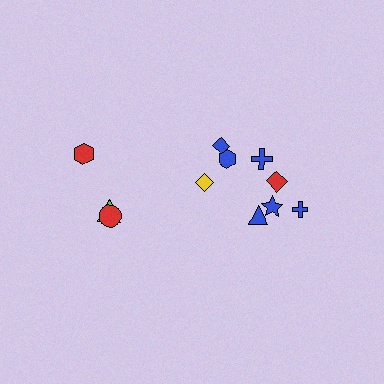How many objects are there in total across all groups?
There are 11 objects.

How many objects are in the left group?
There are 4 objects.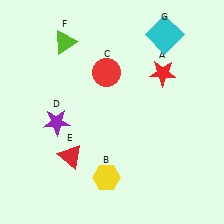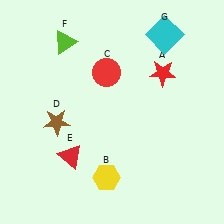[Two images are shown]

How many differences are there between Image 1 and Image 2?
There is 1 difference between the two images.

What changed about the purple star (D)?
In Image 1, D is purple. In Image 2, it changed to brown.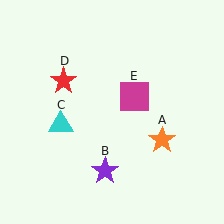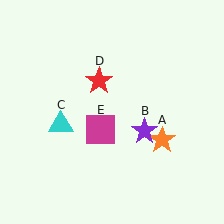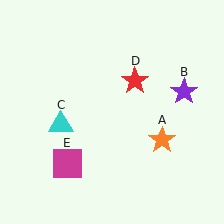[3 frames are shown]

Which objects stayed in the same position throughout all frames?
Orange star (object A) and cyan triangle (object C) remained stationary.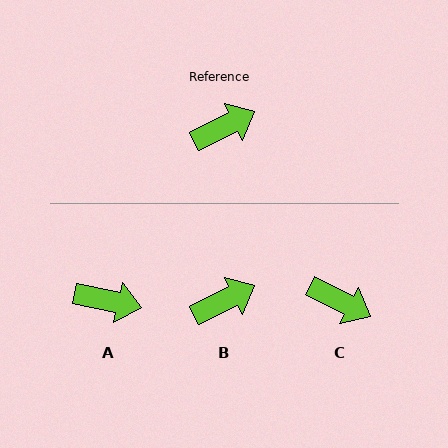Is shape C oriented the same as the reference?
No, it is off by about 53 degrees.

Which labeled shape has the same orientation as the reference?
B.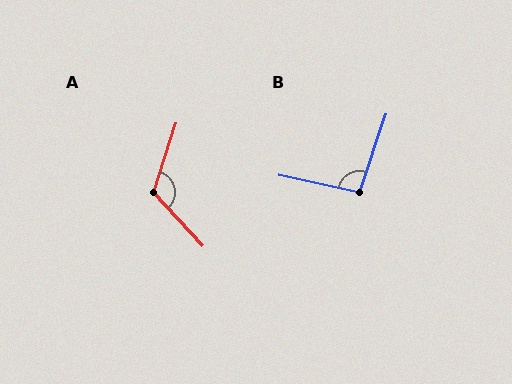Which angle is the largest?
A, at approximately 120 degrees.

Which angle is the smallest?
B, at approximately 96 degrees.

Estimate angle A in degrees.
Approximately 120 degrees.